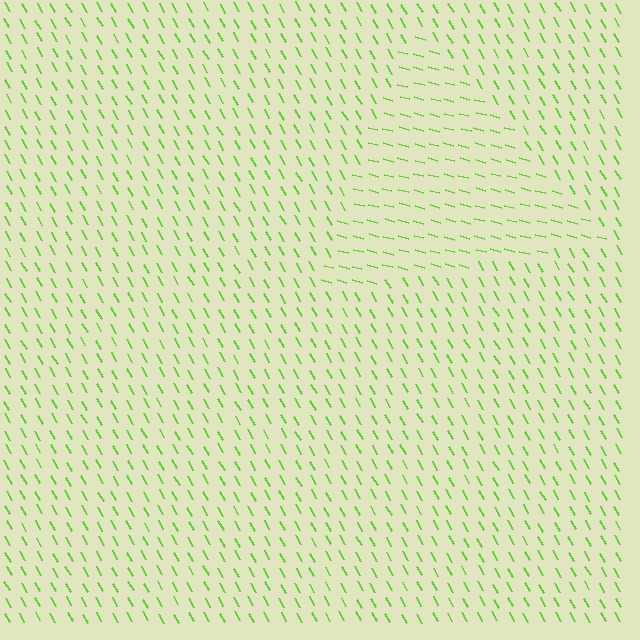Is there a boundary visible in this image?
Yes, there is a texture boundary formed by a change in line orientation.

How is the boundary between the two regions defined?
The boundary is defined purely by a change in line orientation (approximately 45 degrees difference). All lines are the same color and thickness.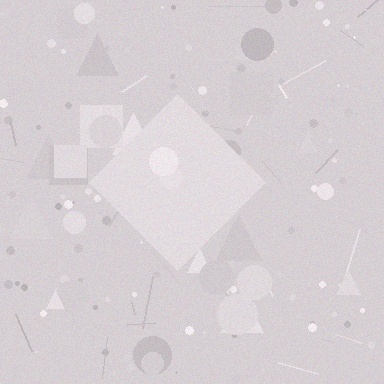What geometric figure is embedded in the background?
A diamond is embedded in the background.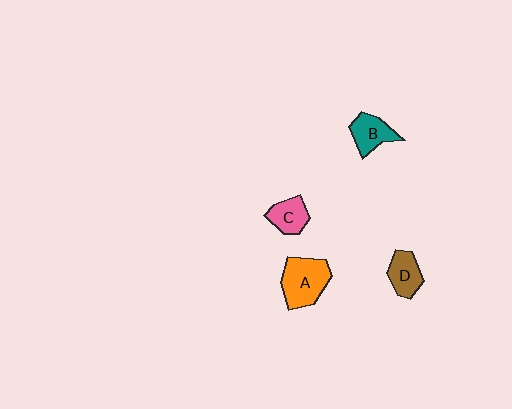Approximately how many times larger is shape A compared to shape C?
Approximately 1.7 times.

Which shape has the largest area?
Shape A (orange).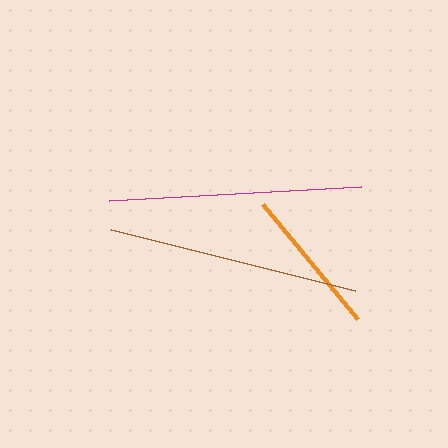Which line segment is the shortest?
The orange line is the shortest at approximately 148 pixels.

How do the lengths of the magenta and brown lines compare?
The magenta and brown lines are approximately the same length.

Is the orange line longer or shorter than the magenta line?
The magenta line is longer than the orange line.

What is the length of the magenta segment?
The magenta segment is approximately 252 pixels long.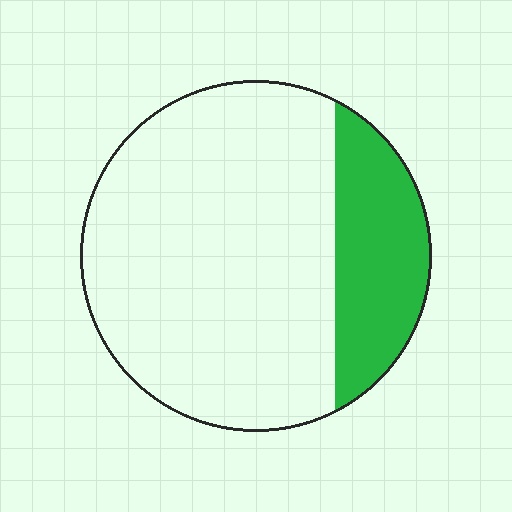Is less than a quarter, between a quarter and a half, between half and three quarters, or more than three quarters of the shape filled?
Less than a quarter.